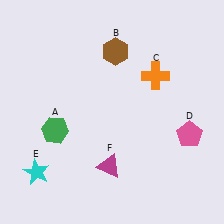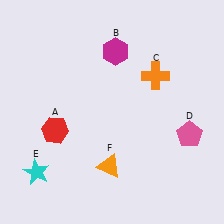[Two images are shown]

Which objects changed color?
A changed from green to red. B changed from brown to magenta. F changed from magenta to orange.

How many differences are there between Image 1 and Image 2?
There are 3 differences between the two images.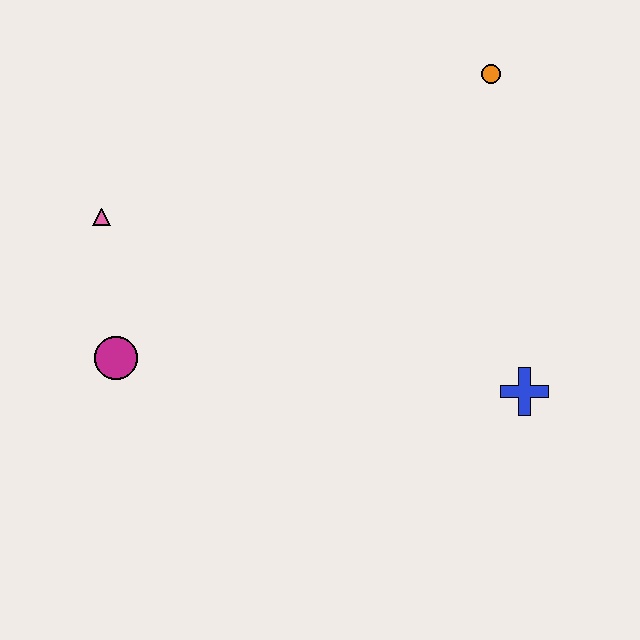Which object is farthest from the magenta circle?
The orange circle is farthest from the magenta circle.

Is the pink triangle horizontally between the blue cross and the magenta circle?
No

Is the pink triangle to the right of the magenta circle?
No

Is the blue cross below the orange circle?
Yes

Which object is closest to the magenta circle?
The pink triangle is closest to the magenta circle.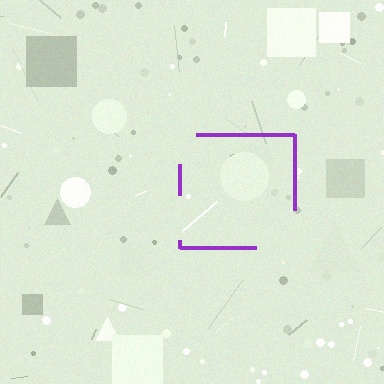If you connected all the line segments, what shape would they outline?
They would outline a square.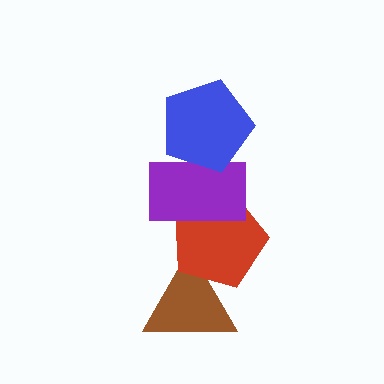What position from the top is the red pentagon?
The red pentagon is 3rd from the top.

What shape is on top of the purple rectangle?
The blue pentagon is on top of the purple rectangle.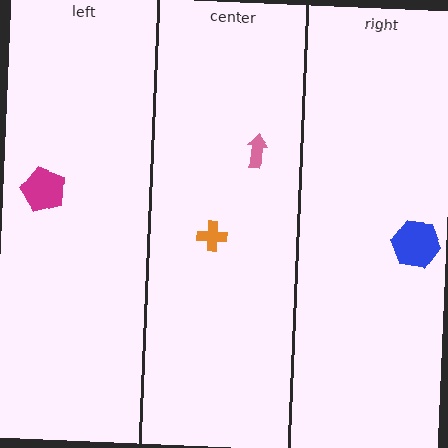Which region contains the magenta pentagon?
The left region.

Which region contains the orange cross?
The center region.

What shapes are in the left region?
The magenta pentagon.